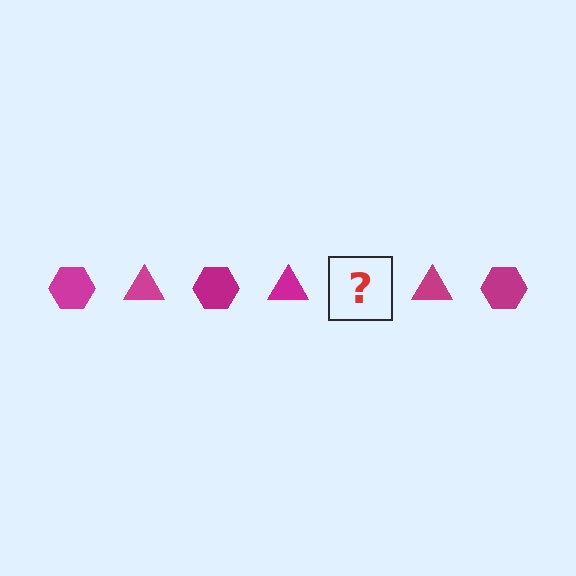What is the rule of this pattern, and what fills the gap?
The rule is that the pattern cycles through hexagon, triangle shapes in magenta. The gap should be filled with a magenta hexagon.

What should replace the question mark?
The question mark should be replaced with a magenta hexagon.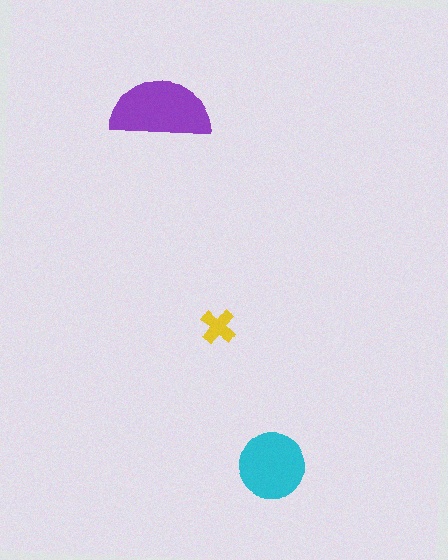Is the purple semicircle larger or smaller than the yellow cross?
Larger.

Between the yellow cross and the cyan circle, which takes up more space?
The cyan circle.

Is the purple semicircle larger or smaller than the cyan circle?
Larger.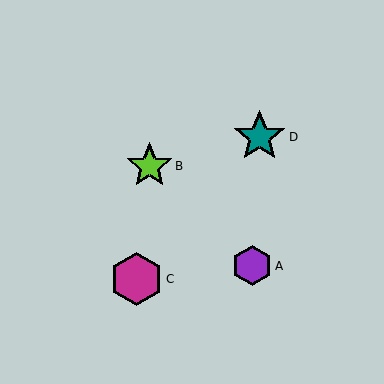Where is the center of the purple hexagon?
The center of the purple hexagon is at (252, 266).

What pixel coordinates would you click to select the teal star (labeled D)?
Click at (260, 137) to select the teal star D.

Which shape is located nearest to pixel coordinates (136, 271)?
The magenta hexagon (labeled C) at (137, 279) is nearest to that location.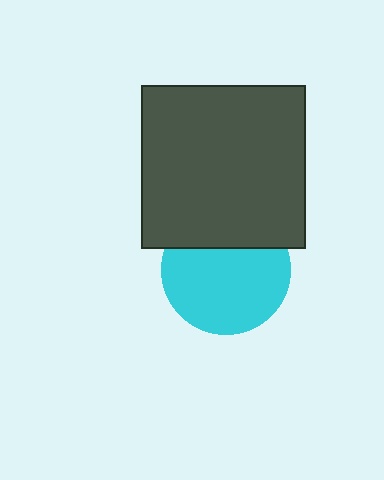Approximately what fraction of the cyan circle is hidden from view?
Roughly 30% of the cyan circle is hidden behind the dark gray square.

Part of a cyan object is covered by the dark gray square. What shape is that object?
It is a circle.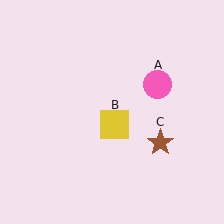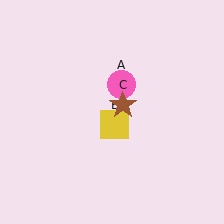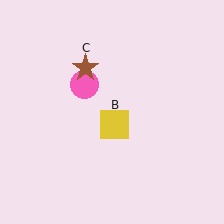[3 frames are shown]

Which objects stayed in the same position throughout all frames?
Yellow square (object B) remained stationary.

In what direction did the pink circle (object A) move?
The pink circle (object A) moved left.